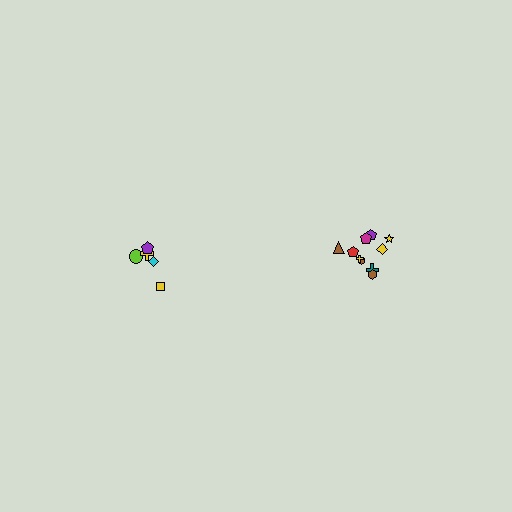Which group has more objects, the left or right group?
The right group.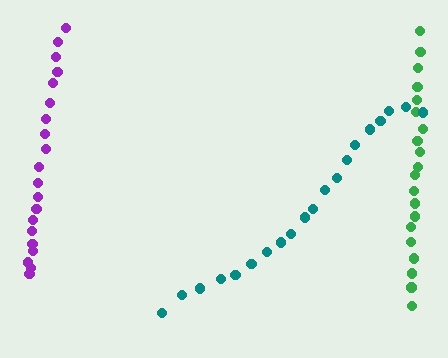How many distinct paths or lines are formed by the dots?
There are 3 distinct paths.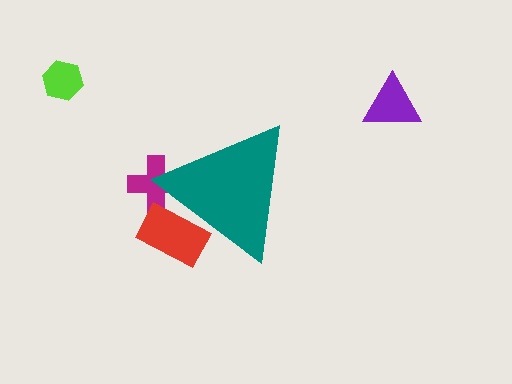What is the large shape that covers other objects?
A teal triangle.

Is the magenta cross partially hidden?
Yes, the magenta cross is partially hidden behind the teal triangle.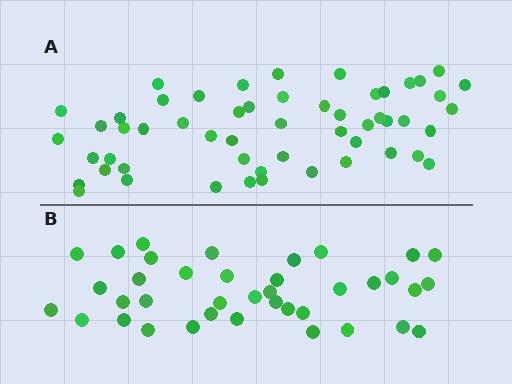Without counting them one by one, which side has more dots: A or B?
Region A (the top region) has more dots.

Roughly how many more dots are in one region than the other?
Region A has approximately 15 more dots than region B.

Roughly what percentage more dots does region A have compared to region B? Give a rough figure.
About 40% more.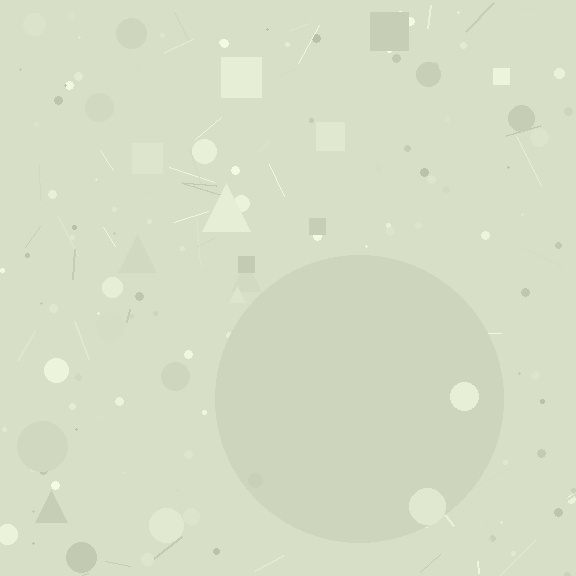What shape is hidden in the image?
A circle is hidden in the image.